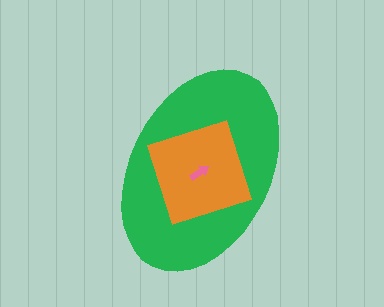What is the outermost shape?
The green ellipse.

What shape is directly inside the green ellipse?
The orange square.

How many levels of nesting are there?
3.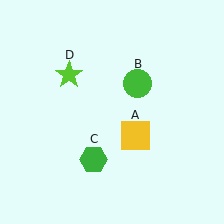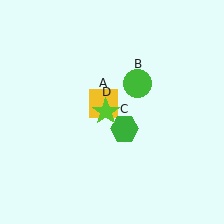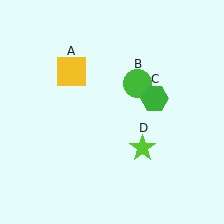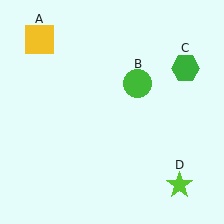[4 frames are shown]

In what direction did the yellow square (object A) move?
The yellow square (object A) moved up and to the left.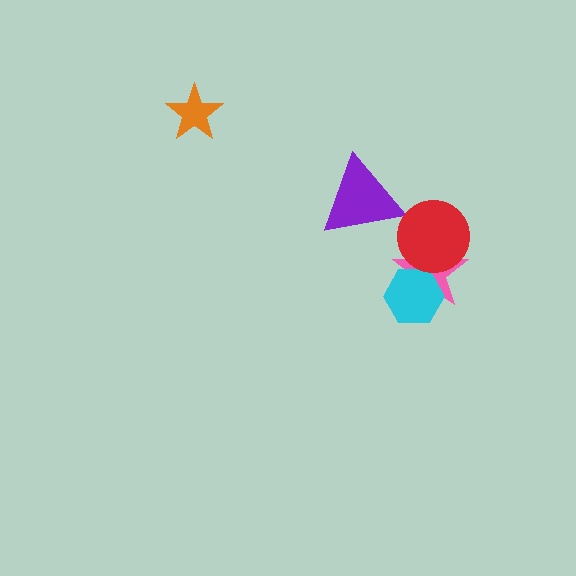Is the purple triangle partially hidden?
No, no other shape covers it.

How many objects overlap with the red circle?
1 object overlaps with the red circle.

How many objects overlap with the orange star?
0 objects overlap with the orange star.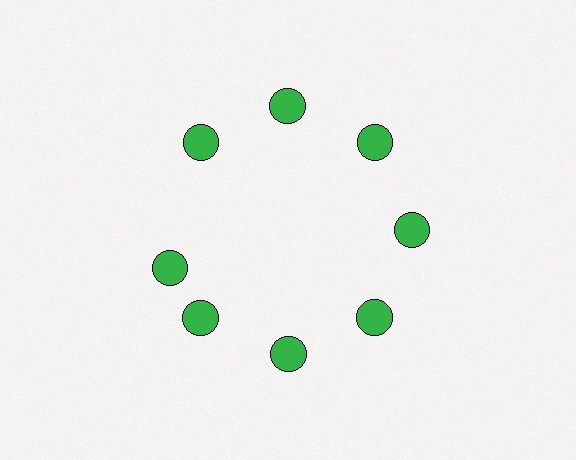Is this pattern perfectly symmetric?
No. The 8 green circles are arranged in a ring, but one element near the 9 o'clock position is rotated out of alignment along the ring, breaking the 8-fold rotational symmetry.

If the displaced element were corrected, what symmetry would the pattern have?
It would have 8-fold rotational symmetry — the pattern would map onto itself every 45 degrees.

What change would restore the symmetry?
The symmetry would be restored by rotating it back into even spacing with its neighbors so that all 8 circles sit at equal angles and equal distance from the center.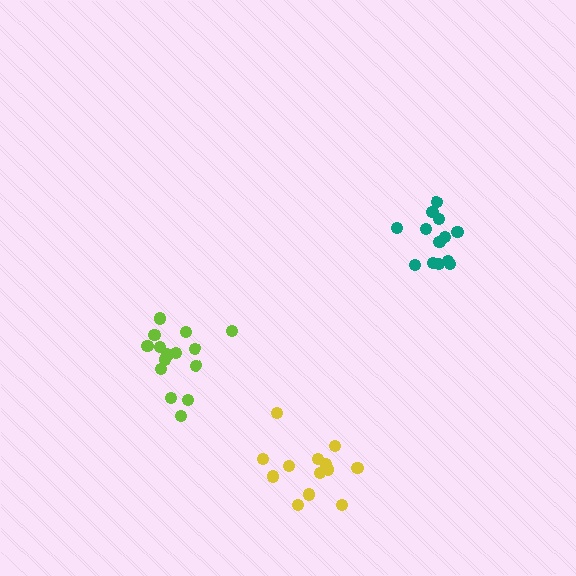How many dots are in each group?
Group 1: 13 dots, Group 2: 13 dots, Group 3: 16 dots (42 total).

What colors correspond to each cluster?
The clusters are colored: teal, yellow, lime.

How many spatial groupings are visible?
There are 3 spatial groupings.